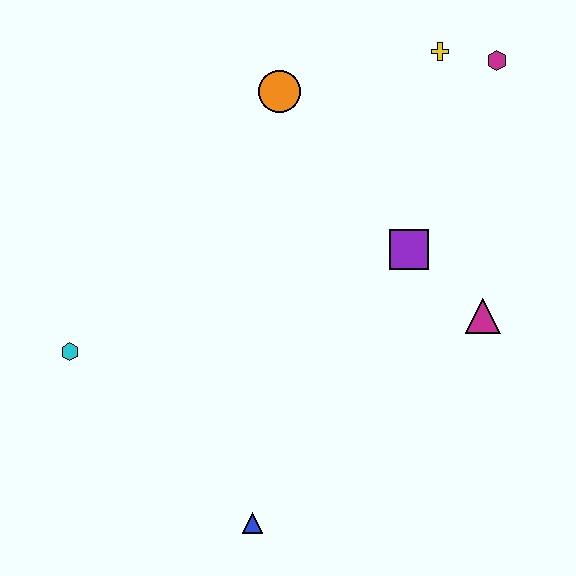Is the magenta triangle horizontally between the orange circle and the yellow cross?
No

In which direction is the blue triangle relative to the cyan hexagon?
The blue triangle is to the right of the cyan hexagon.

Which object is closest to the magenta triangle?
The purple square is closest to the magenta triangle.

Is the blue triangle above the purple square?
No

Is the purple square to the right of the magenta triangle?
No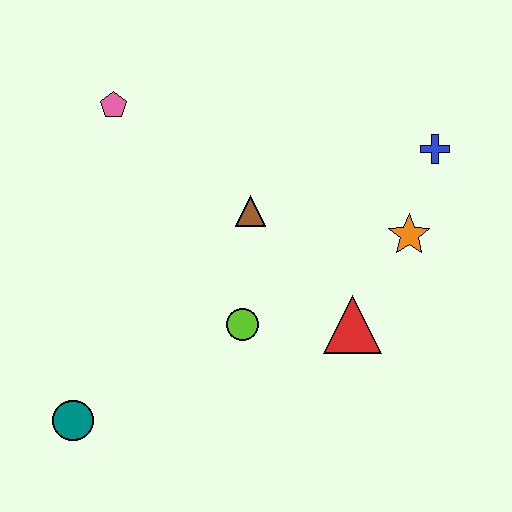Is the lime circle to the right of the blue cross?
No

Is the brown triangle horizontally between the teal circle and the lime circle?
No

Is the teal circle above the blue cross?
No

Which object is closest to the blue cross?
The orange star is closest to the blue cross.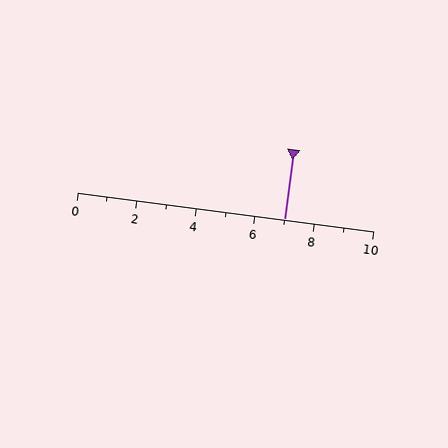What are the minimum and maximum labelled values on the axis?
The axis runs from 0 to 10.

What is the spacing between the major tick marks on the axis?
The major ticks are spaced 2 apart.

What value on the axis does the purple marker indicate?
The marker indicates approximately 7.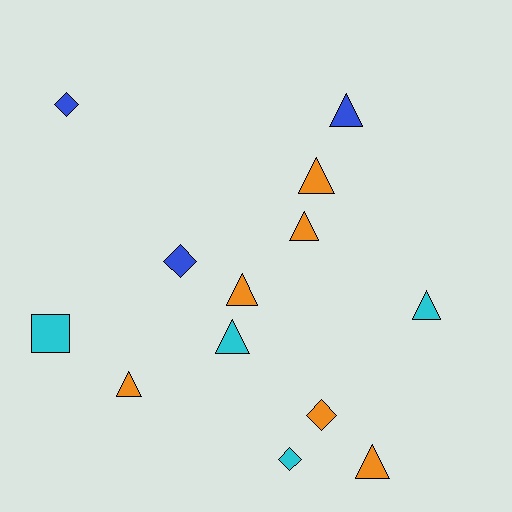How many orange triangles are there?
There are 5 orange triangles.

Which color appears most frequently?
Orange, with 6 objects.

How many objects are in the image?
There are 13 objects.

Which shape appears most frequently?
Triangle, with 8 objects.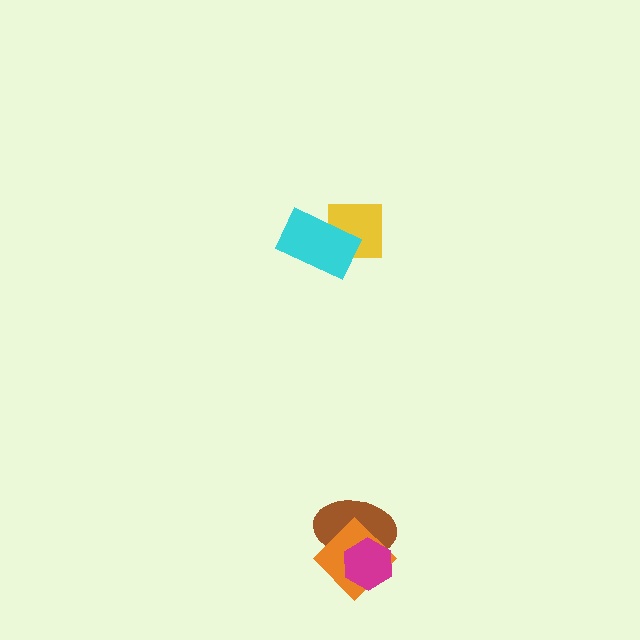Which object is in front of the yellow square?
The cyan rectangle is in front of the yellow square.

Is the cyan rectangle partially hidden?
No, no other shape covers it.